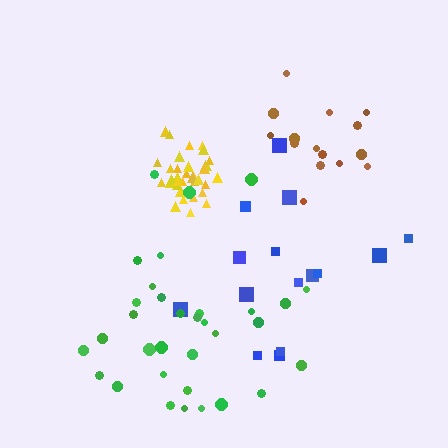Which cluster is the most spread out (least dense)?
Blue.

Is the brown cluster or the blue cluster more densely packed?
Brown.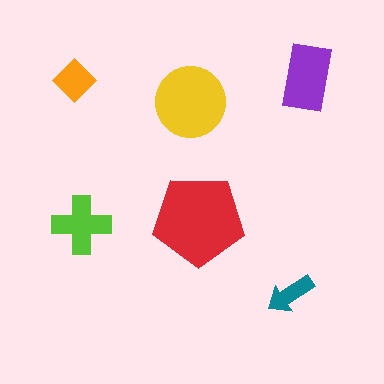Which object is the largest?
The red pentagon.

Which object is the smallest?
The teal arrow.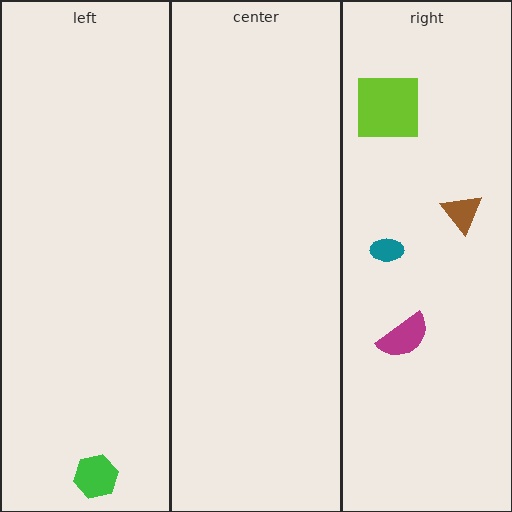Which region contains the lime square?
The right region.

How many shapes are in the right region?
4.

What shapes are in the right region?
The brown triangle, the lime square, the magenta semicircle, the teal ellipse.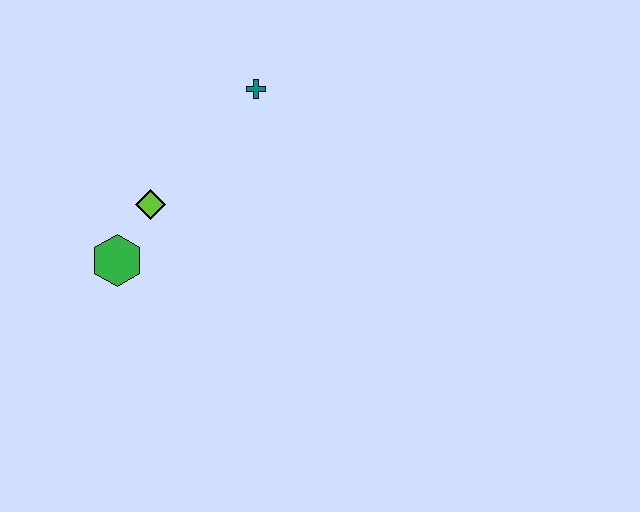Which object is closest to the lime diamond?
The green hexagon is closest to the lime diamond.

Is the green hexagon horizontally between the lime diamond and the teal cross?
No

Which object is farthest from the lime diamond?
The teal cross is farthest from the lime diamond.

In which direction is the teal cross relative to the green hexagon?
The teal cross is above the green hexagon.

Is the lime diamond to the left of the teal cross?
Yes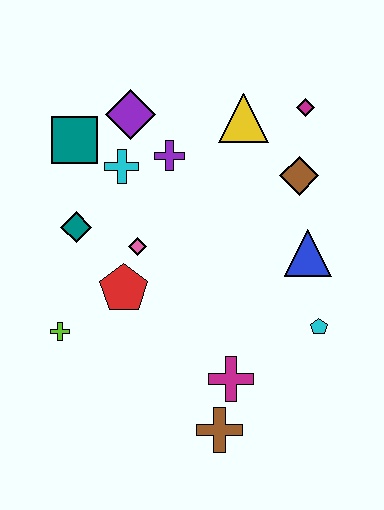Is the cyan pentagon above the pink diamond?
No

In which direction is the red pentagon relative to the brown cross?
The red pentagon is above the brown cross.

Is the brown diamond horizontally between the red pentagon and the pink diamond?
No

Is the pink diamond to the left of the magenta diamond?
Yes